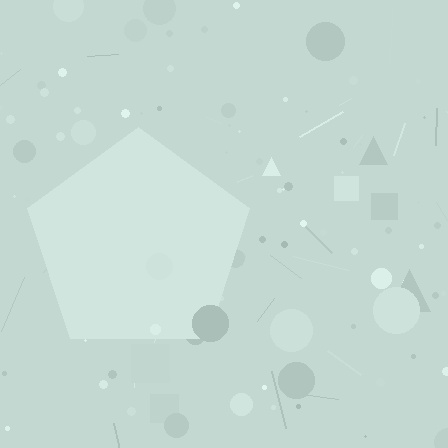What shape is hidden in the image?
A pentagon is hidden in the image.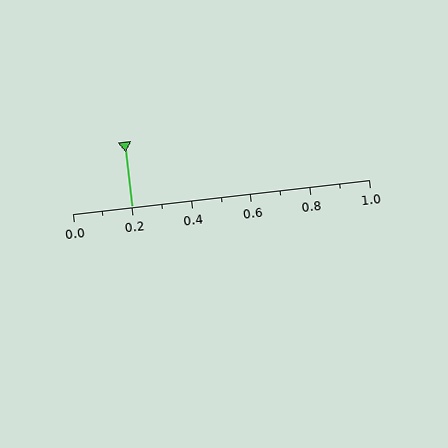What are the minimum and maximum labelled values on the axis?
The axis runs from 0.0 to 1.0.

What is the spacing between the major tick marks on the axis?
The major ticks are spaced 0.2 apart.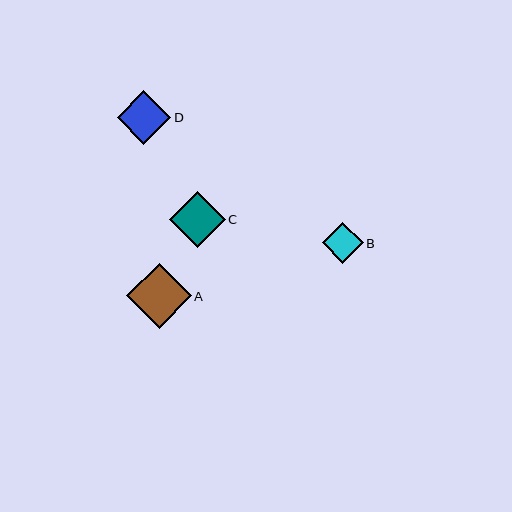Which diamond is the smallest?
Diamond B is the smallest with a size of approximately 41 pixels.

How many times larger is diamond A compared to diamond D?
Diamond A is approximately 1.2 times the size of diamond D.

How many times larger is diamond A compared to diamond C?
Diamond A is approximately 1.2 times the size of diamond C.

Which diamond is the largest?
Diamond A is the largest with a size of approximately 65 pixels.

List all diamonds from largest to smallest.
From largest to smallest: A, C, D, B.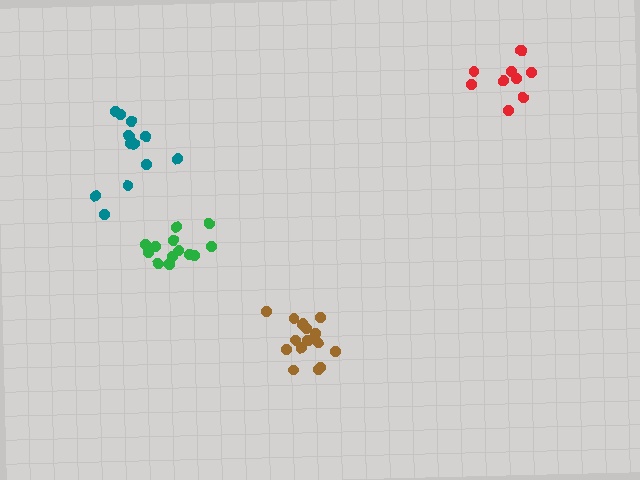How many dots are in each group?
Group 1: 10 dots, Group 2: 15 dots, Group 3: 13 dots, Group 4: 13 dots (51 total).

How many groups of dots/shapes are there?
There are 4 groups.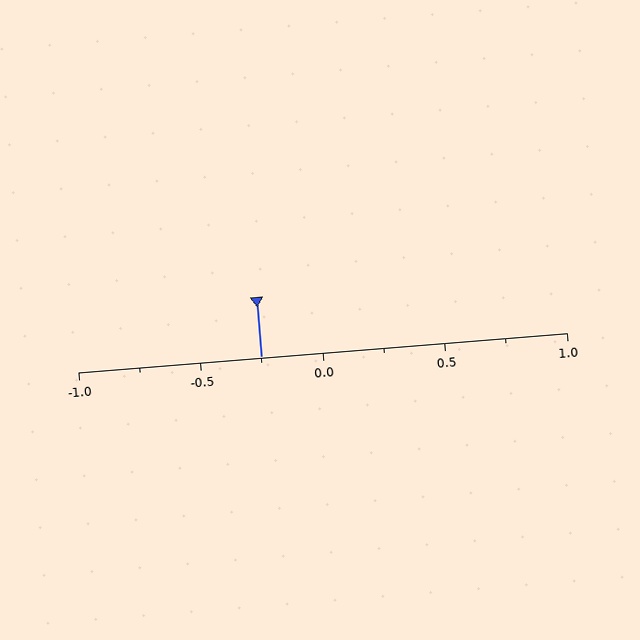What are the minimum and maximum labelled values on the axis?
The axis runs from -1.0 to 1.0.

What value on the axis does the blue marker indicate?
The marker indicates approximately -0.25.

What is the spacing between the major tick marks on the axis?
The major ticks are spaced 0.5 apart.